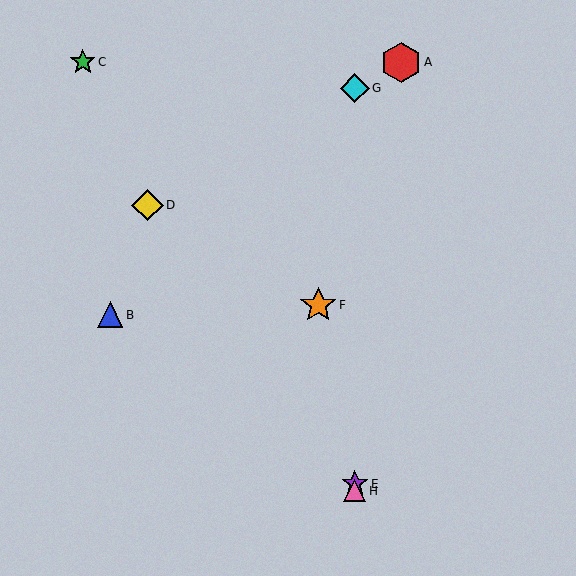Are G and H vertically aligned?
Yes, both are at x≈355.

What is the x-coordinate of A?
Object A is at x≈401.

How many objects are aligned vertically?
3 objects (E, G, H) are aligned vertically.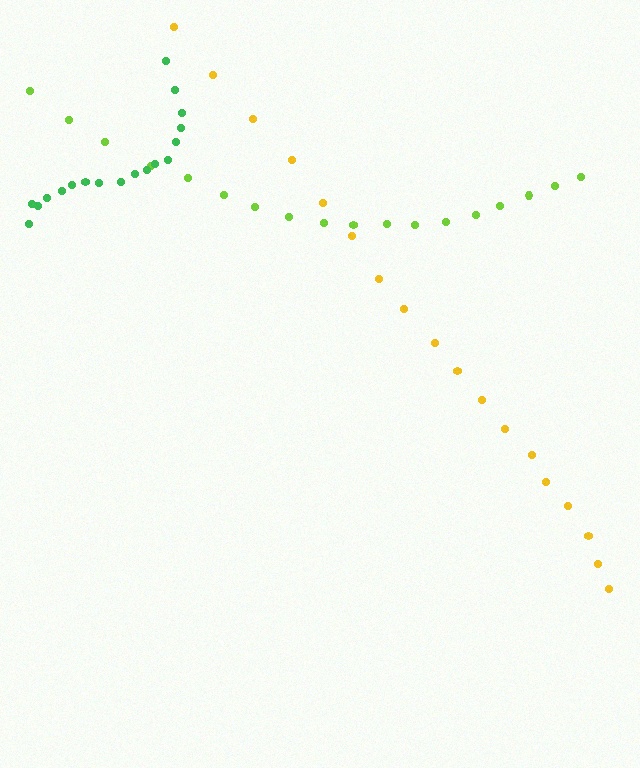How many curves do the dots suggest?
There are 3 distinct paths.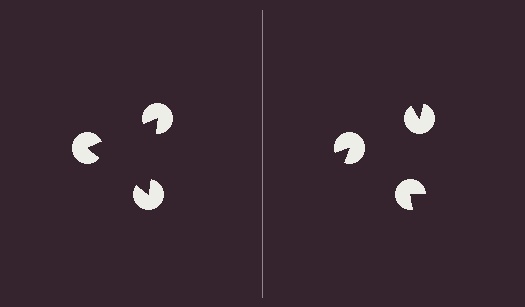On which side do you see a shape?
An illusory triangle appears on the left side. On the right side the wedge cuts are rotated, so no coherent shape forms.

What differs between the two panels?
The pac-man discs are positioned identically on both sides; only the wedge orientations differ. On the left they align to a triangle; on the right they are misaligned.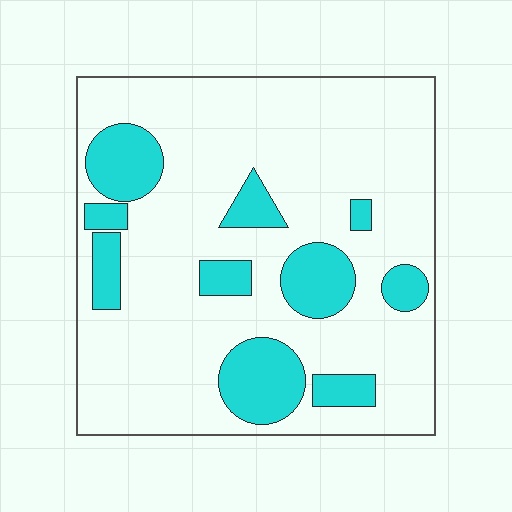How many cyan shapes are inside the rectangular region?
10.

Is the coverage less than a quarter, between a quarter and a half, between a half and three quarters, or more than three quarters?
Less than a quarter.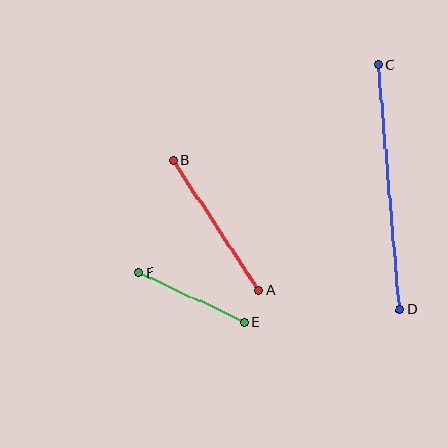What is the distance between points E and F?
The distance is approximately 117 pixels.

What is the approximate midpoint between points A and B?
The midpoint is at approximately (216, 225) pixels.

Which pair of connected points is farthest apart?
Points C and D are farthest apart.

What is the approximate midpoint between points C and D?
The midpoint is at approximately (389, 187) pixels.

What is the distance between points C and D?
The distance is approximately 246 pixels.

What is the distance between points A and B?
The distance is approximately 156 pixels.